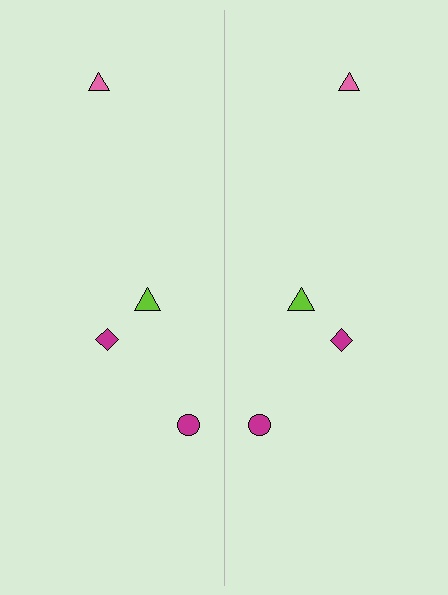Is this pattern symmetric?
Yes, this pattern has bilateral (reflection) symmetry.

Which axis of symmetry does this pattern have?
The pattern has a vertical axis of symmetry running through the center of the image.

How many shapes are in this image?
There are 8 shapes in this image.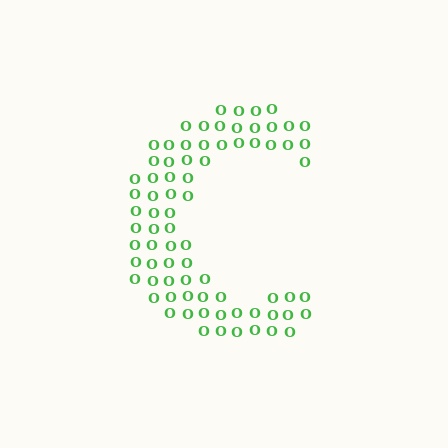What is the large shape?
The large shape is the letter C.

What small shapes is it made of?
It is made of small letter O's.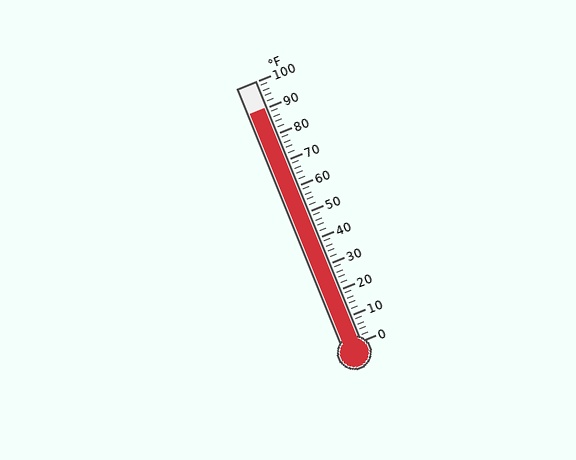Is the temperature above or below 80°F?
The temperature is above 80°F.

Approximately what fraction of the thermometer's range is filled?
The thermometer is filled to approximately 90% of its range.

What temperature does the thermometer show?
The thermometer shows approximately 90°F.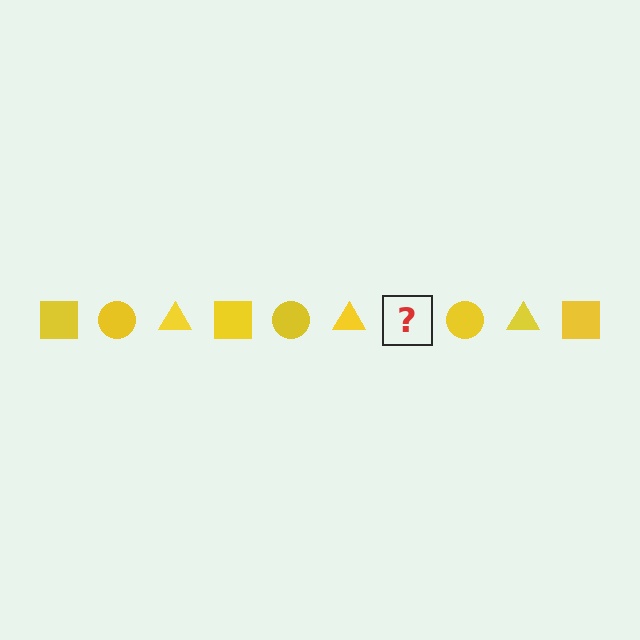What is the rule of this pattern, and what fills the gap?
The rule is that the pattern cycles through square, circle, triangle shapes in yellow. The gap should be filled with a yellow square.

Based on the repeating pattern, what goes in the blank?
The blank should be a yellow square.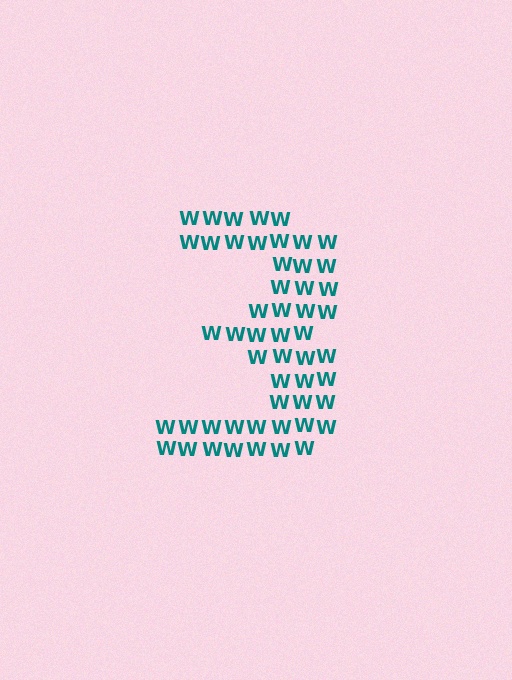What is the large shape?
The large shape is the digit 3.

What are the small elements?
The small elements are letter W's.